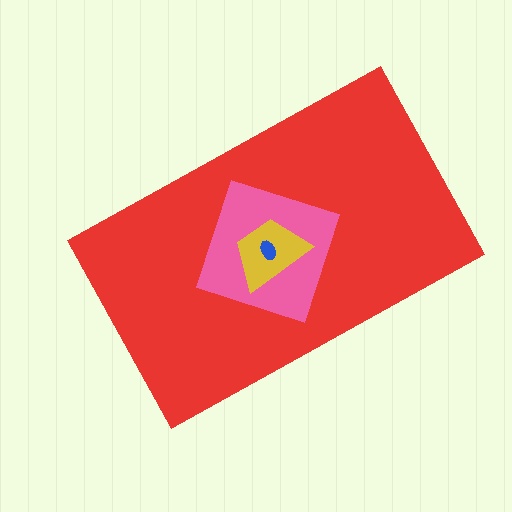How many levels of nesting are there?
4.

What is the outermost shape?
The red rectangle.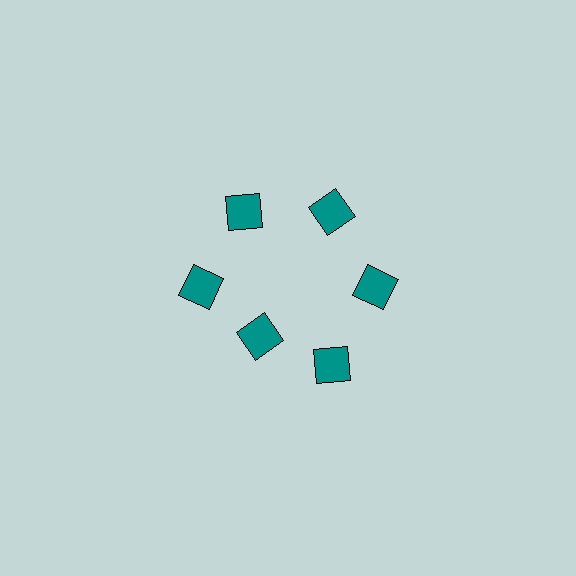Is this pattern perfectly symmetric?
No. The 6 teal squares are arranged in a ring, but one element near the 7 o'clock position is pulled inward toward the center, breaking the 6-fold rotational symmetry.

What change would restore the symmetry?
The symmetry would be restored by moving it outward, back onto the ring so that all 6 squares sit at equal angles and equal distance from the center.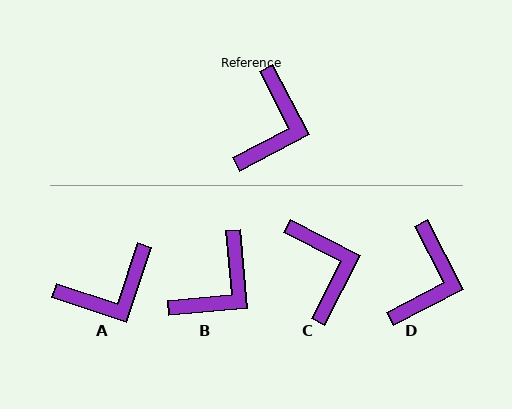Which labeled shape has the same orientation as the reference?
D.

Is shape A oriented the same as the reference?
No, it is off by about 46 degrees.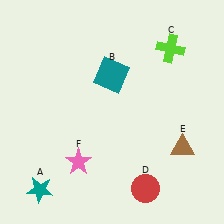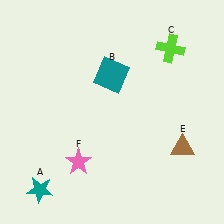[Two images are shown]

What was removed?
The red circle (D) was removed in Image 2.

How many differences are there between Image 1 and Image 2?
There is 1 difference between the two images.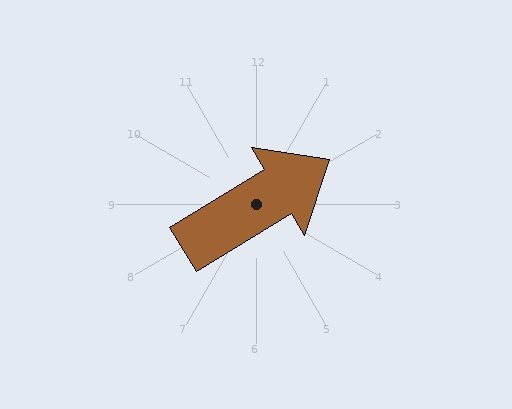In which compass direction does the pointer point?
Northeast.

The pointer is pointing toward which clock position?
Roughly 2 o'clock.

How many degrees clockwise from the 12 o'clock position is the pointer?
Approximately 59 degrees.